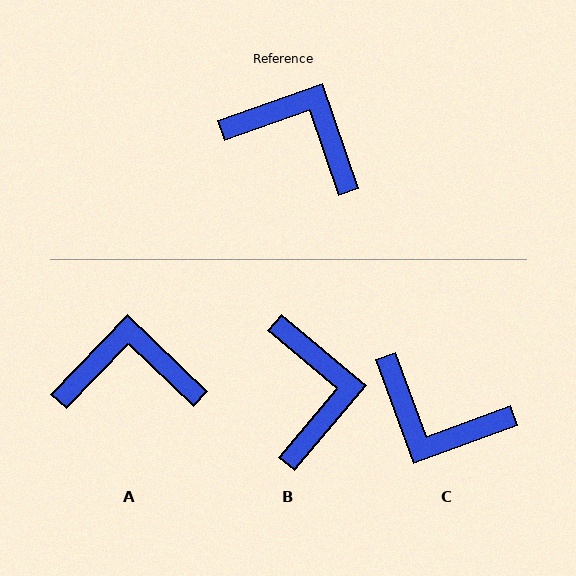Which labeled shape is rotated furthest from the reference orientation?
C, about 179 degrees away.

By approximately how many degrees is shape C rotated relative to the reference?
Approximately 179 degrees clockwise.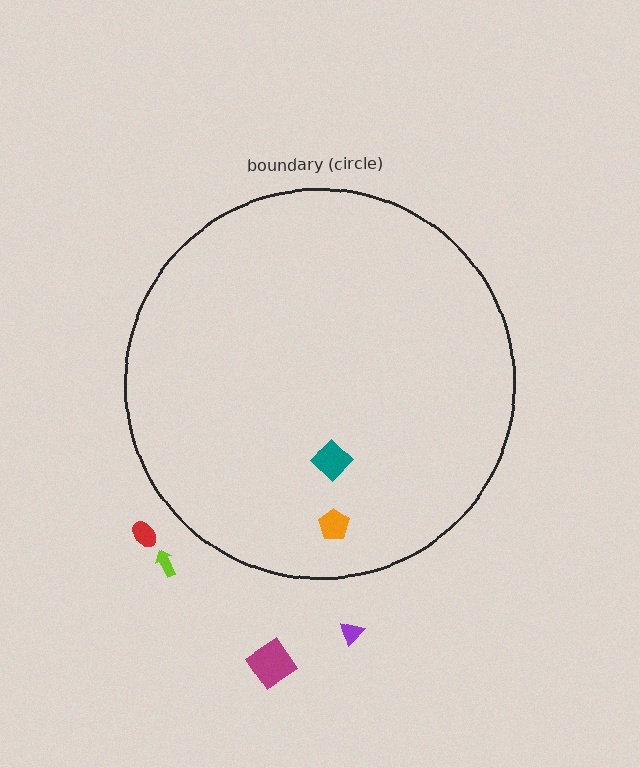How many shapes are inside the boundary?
2 inside, 4 outside.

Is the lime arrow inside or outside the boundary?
Outside.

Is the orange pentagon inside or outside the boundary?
Inside.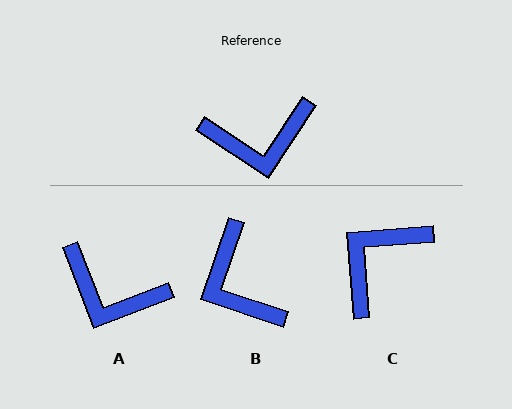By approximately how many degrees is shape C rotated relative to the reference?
Approximately 142 degrees clockwise.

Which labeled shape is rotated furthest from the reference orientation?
C, about 142 degrees away.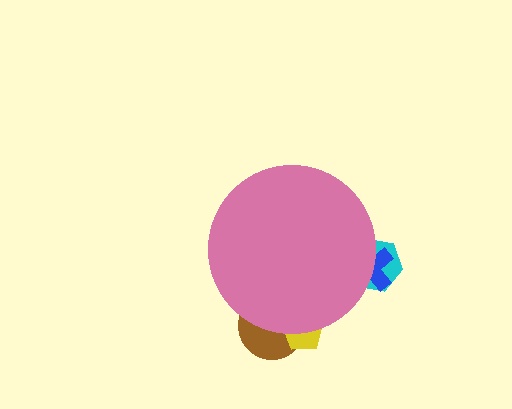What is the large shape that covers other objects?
A pink circle.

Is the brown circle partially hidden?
Yes, the brown circle is partially hidden behind the pink circle.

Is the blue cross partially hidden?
Yes, the blue cross is partially hidden behind the pink circle.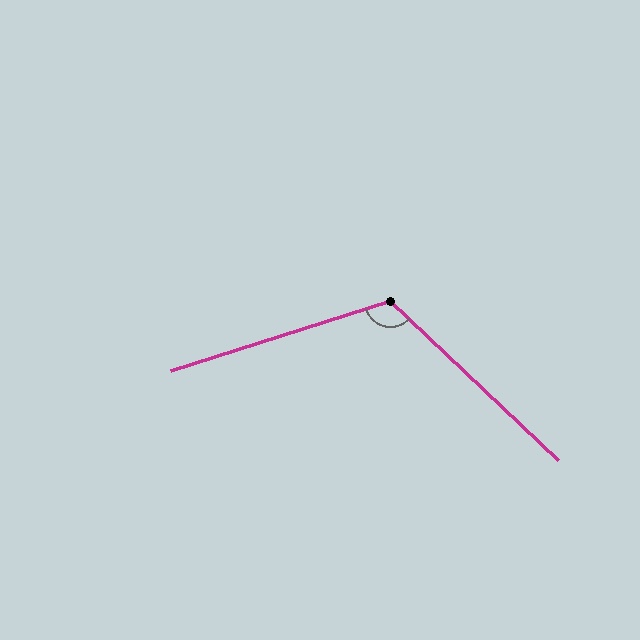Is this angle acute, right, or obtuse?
It is obtuse.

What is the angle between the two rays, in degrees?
Approximately 119 degrees.